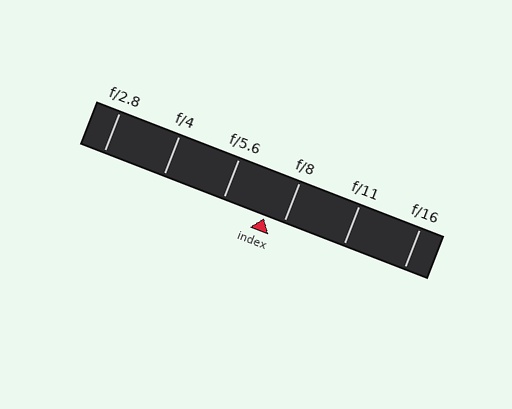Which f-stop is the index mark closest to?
The index mark is closest to f/8.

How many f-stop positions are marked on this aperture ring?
There are 6 f-stop positions marked.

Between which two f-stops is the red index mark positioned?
The index mark is between f/5.6 and f/8.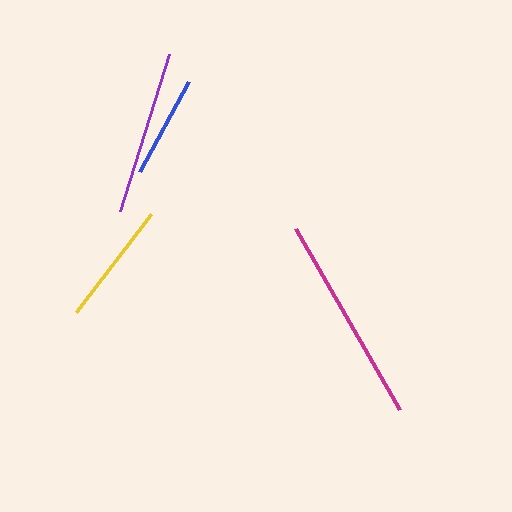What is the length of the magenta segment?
The magenta segment is approximately 208 pixels long.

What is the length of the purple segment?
The purple segment is approximately 165 pixels long.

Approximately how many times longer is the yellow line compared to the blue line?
The yellow line is approximately 1.2 times the length of the blue line.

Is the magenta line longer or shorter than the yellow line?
The magenta line is longer than the yellow line.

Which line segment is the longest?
The magenta line is the longest at approximately 208 pixels.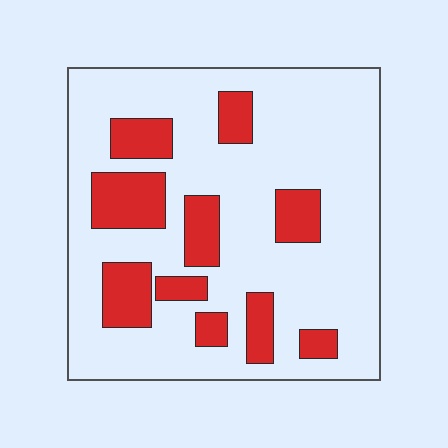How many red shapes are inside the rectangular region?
10.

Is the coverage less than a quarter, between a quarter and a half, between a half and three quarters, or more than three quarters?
Less than a quarter.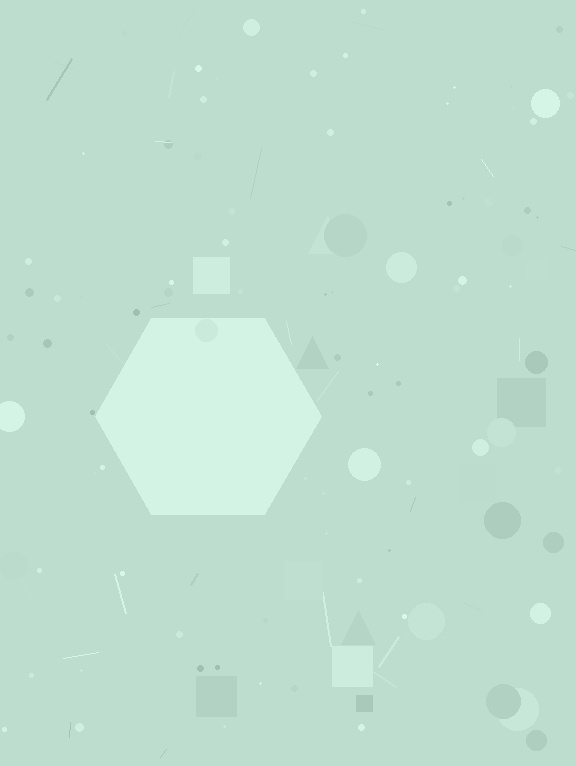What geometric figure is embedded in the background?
A hexagon is embedded in the background.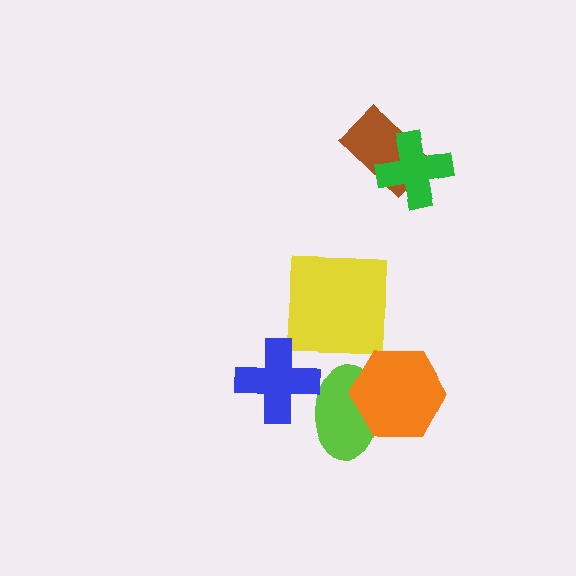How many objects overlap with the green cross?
1 object overlaps with the green cross.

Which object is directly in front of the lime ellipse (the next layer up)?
The orange hexagon is directly in front of the lime ellipse.